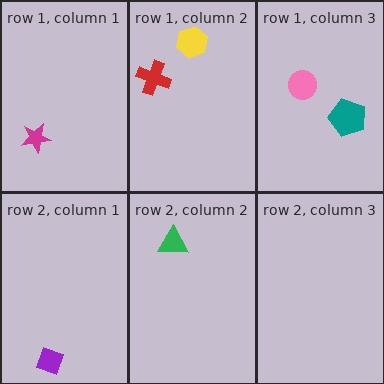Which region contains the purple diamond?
The row 2, column 1 region.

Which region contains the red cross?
The row 1, column 2 region.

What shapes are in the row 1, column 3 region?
The pink circle, the teal pentagon.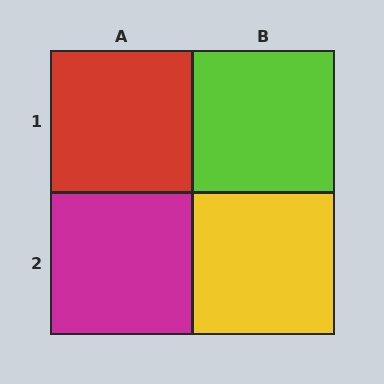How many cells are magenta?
1 cell is magenta.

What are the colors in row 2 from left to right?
Magenta, yellow.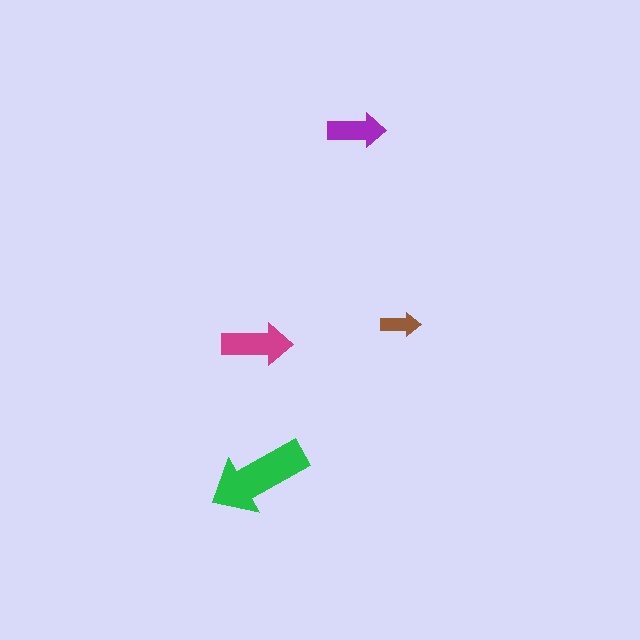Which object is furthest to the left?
The magenta arrow is leftmost.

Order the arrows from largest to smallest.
the green one, the magenta one, the purple one, the brown one.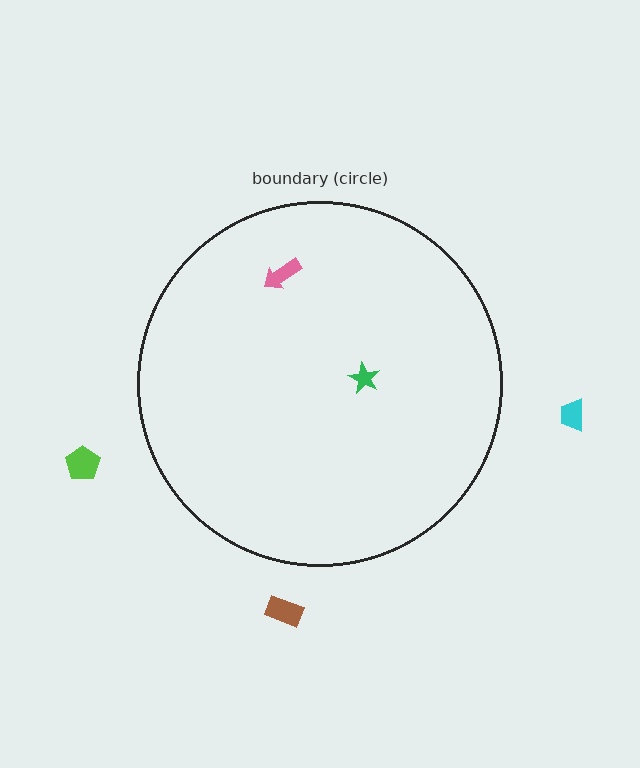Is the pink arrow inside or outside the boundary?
Inside.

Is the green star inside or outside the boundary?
Inside.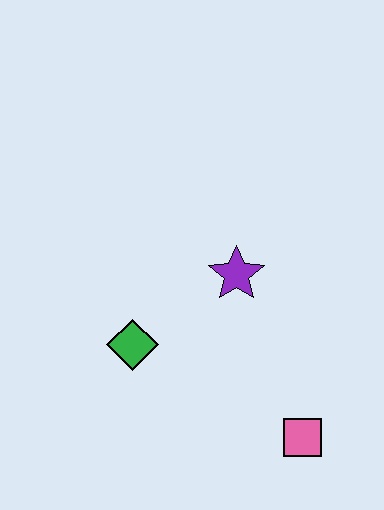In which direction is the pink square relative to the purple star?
The pink square is below the purple star.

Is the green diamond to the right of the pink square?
No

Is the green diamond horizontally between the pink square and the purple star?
No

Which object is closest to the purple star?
The green diamond is closest to the purple star.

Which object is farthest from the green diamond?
The pink square is farthest from the green diamond.